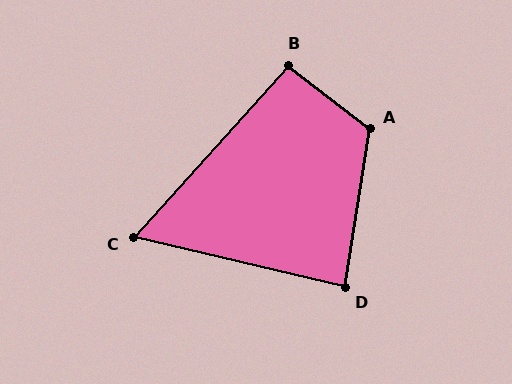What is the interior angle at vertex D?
Approximately 86 degrees (approximately right).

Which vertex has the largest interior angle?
A, at approximately 119 degrees.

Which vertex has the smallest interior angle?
C, at approximately 61 degrees.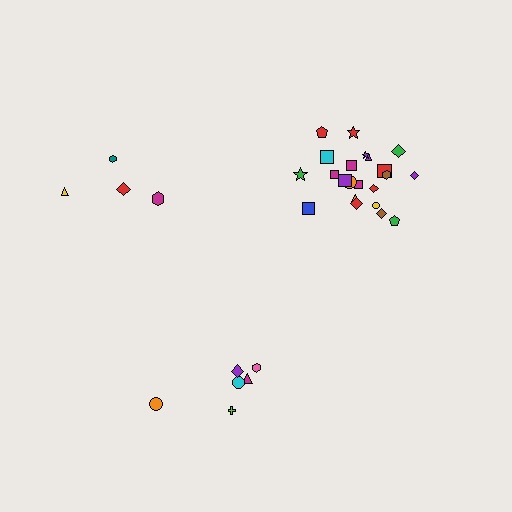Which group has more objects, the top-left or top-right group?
The top-right group.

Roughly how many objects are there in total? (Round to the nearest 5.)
Roughly 30 objects in total.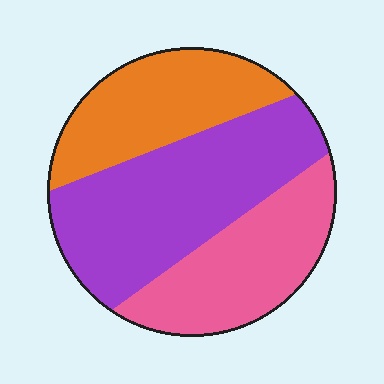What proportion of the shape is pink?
Pink takes up between a sixth and a third of the shape.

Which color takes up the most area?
Purple, at roughly 45%.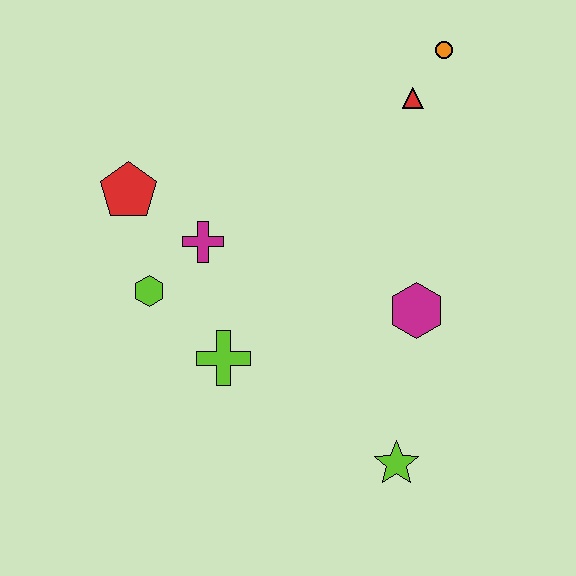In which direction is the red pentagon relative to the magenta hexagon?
The red pentagon is to the left of the magenta hexagon.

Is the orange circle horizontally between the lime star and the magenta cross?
No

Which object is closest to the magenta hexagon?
The lime star is closest to the magenta hexagon.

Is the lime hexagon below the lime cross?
No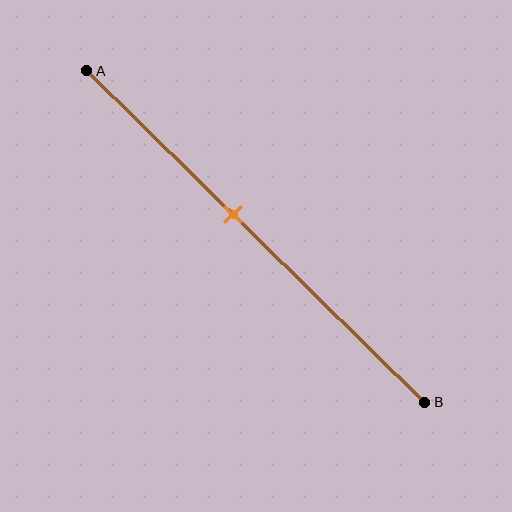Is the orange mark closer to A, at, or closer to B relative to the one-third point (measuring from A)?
The orange mark is closer to point B than the one-third point of segment AB.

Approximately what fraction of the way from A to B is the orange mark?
The orange mark is approximately 45% of the way from A to B.